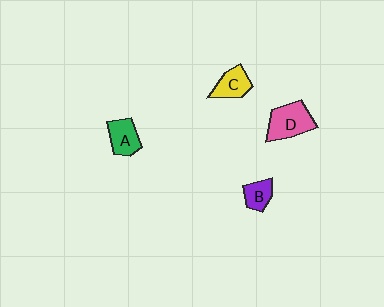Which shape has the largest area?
Shape D (pink).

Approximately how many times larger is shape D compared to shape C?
Approximately 1.5 times.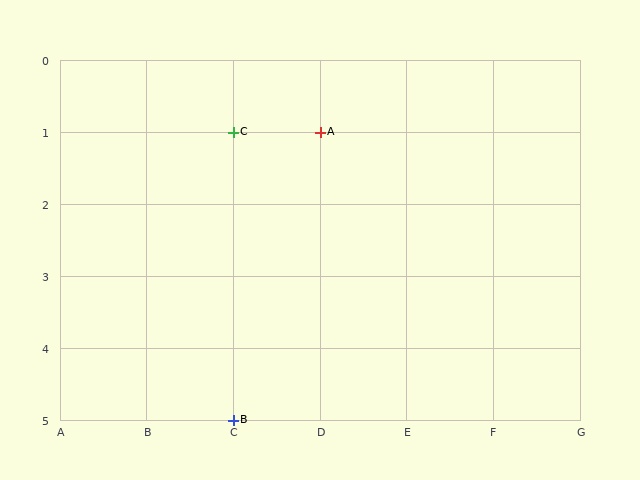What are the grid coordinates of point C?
Point C is at grid coordinates (C, 1).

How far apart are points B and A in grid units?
Points B and A are 1 column and 4 rows apart (about 4.1 grid units diagonally).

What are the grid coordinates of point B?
Point B is at grid coordinates (C, 5).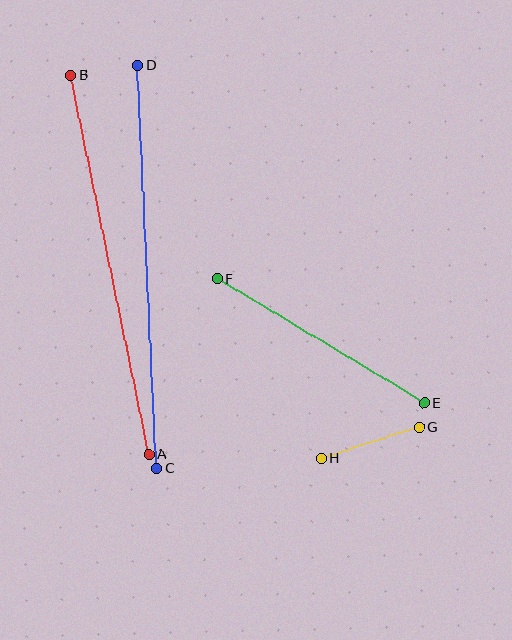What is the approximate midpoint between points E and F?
The midpoint is at approximately (321, 341) pixels.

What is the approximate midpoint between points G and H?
The midpoint is at approximately (370, 443) pixels.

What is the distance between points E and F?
The distance is approximately 242 pixels.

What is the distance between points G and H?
The distance is approximately 103 pixels.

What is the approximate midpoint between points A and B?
The midpoint is at approximately (110, 265) pixels.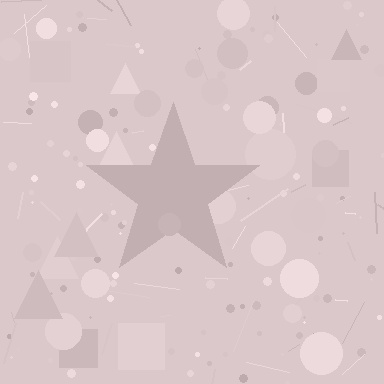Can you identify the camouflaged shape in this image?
The camouflaged shape is a star.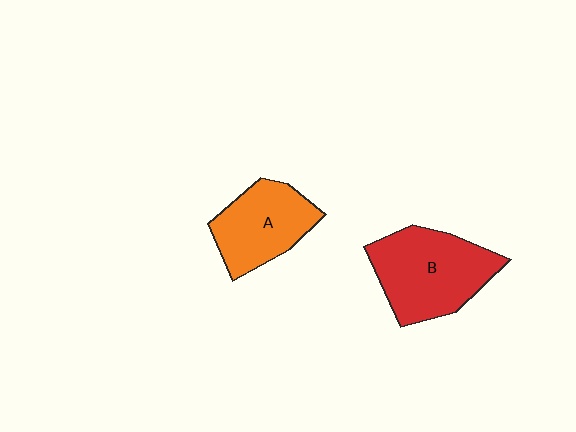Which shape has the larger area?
Shape B (red).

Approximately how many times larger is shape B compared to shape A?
Approximately 1.3 times.